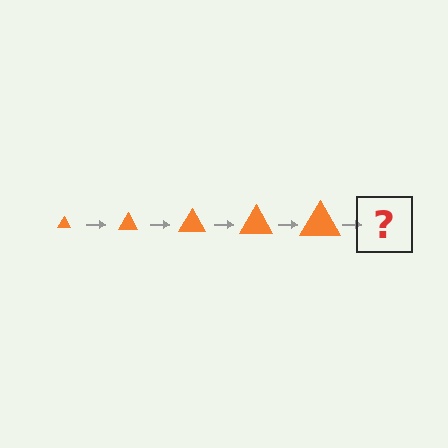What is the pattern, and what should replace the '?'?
The pattern is that the triangle gets progressively larger each step. The '?' should be an orange triangle, larger than the previous one.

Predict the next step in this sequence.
The next step is an orange triangle, larger than the previous one.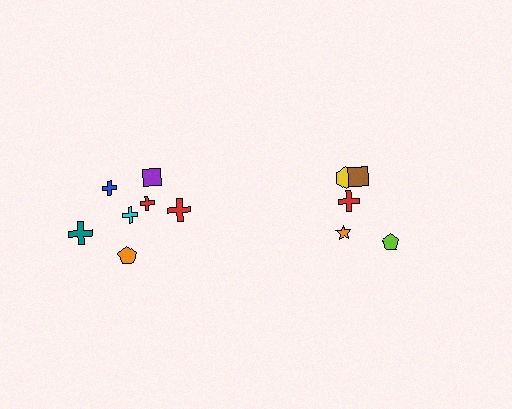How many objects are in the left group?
There are 7 objects.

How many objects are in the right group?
There are 5 objects.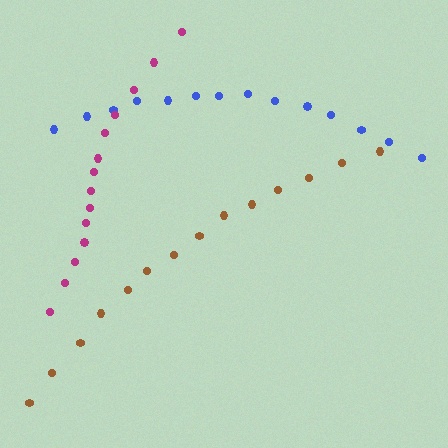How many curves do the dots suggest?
There are 3 distinct paths.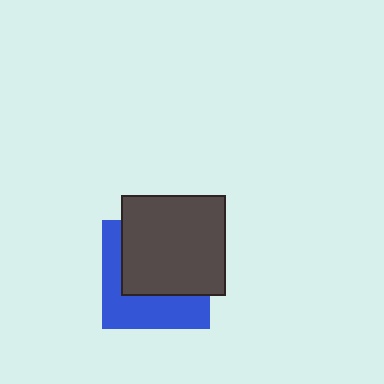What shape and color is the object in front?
The object in front is a dark gray rectangle.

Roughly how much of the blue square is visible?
A small part of it is visible (roughly 44%).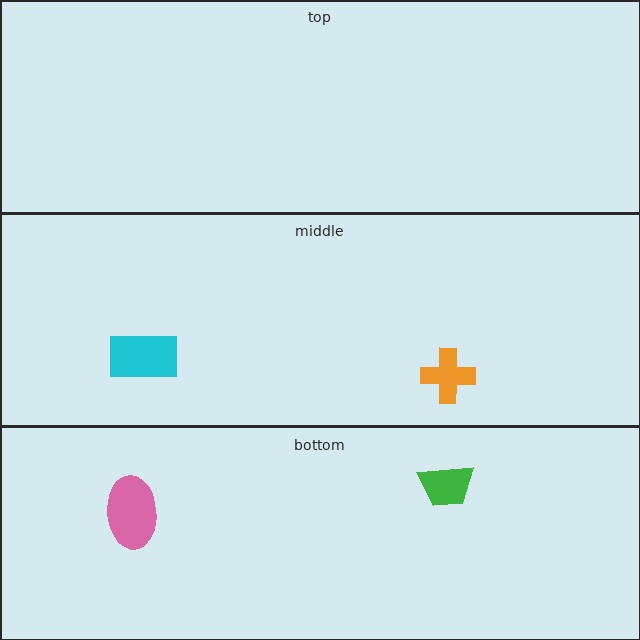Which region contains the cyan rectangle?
The middle region.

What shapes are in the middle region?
The orange cross, the cyan rectangle.